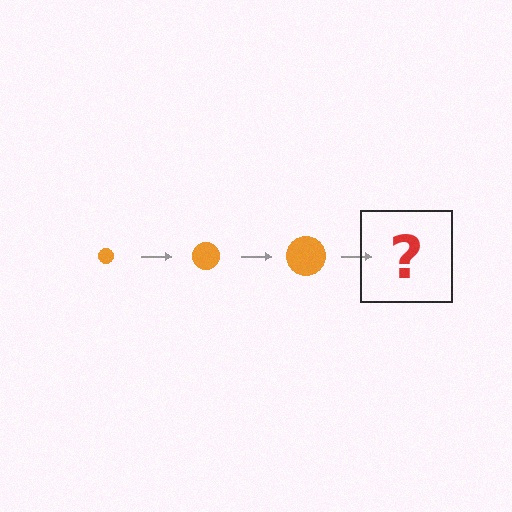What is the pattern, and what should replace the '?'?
The pattern is that the circle gets progressively larger each step. The '?' should be an orange circle, larger than the previous one.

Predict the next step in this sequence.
The next step is an orange circle, larger than the previous one.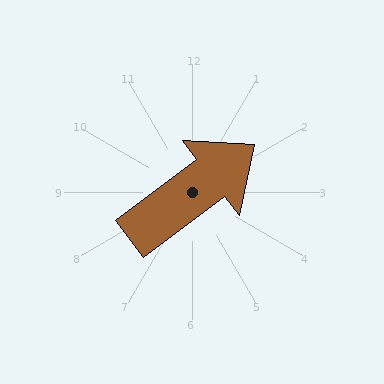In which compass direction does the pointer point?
Northeast.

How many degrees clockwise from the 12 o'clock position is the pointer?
Approximately 53 degrees.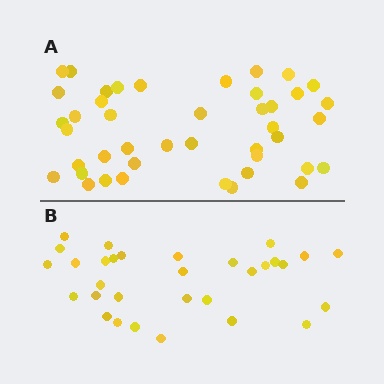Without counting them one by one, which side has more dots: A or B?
Region A (the top region) has more dots.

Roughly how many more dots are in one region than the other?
Region A has roughly 12 or so more dots than region B.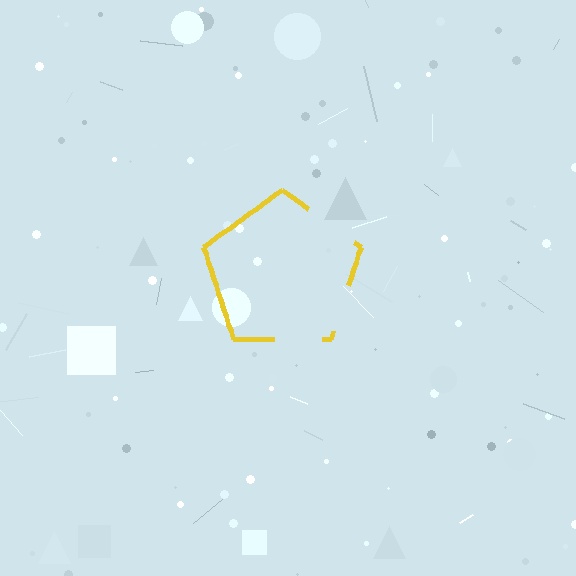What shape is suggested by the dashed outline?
The dashed outline suggests a pentagon.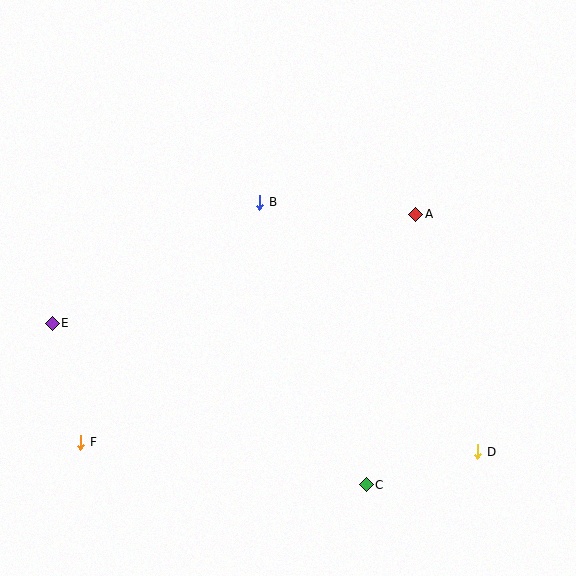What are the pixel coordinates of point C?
Point C is at (366, 485).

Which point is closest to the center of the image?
Point B at (260, 202) is closest to the center.